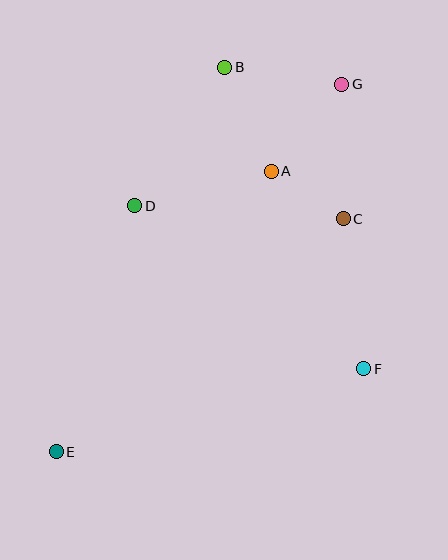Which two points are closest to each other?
Points A and C are closest to each other.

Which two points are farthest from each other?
Points E and G are farthest from each other.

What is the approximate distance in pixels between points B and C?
The distance between B and C is approximately 192 pixels.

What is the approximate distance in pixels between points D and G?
The distance between D and G is approximately 240 pixels.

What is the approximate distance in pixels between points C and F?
The distance between C and F is approximately 151 pixels.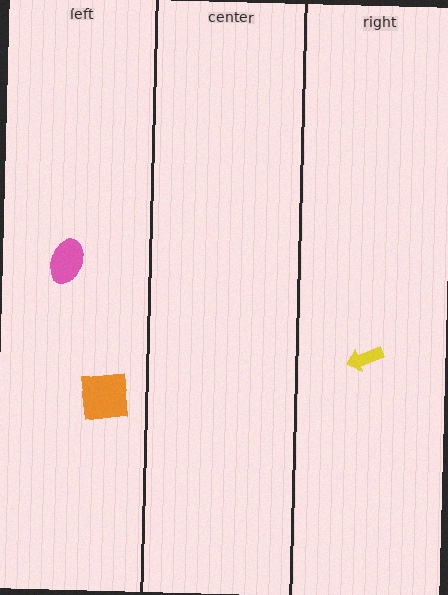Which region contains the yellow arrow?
The right region.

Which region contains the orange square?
The left region.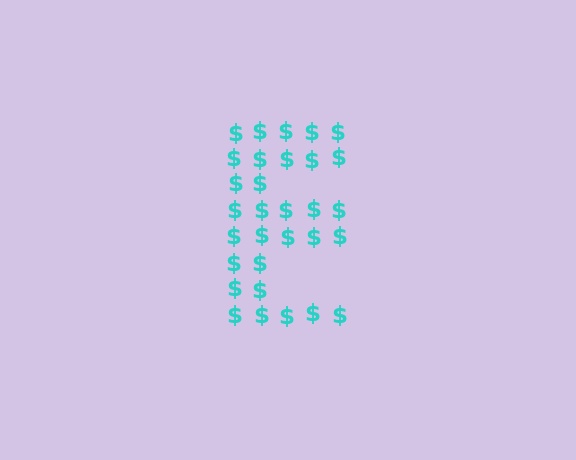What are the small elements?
The small elements are dollar signs.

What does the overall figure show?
The overall figure shows the letter E.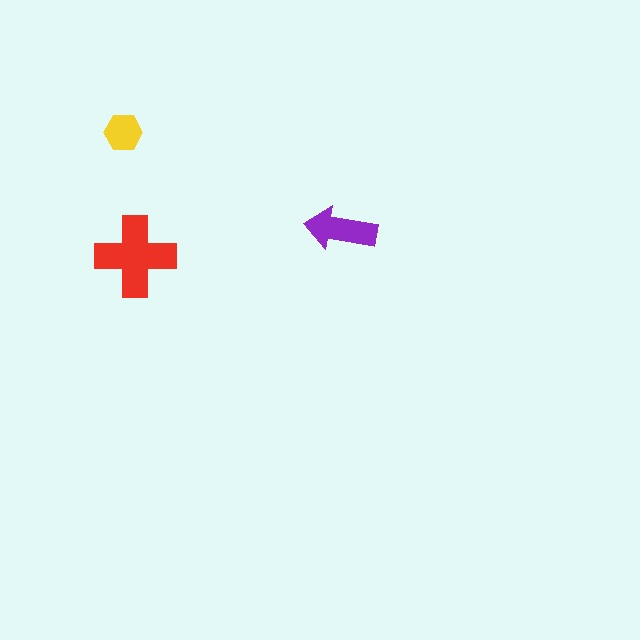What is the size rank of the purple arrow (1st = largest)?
2nd.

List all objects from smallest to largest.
The yellow hexagon, the purple arrow, the red cross.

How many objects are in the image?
There are 3 objects in the image.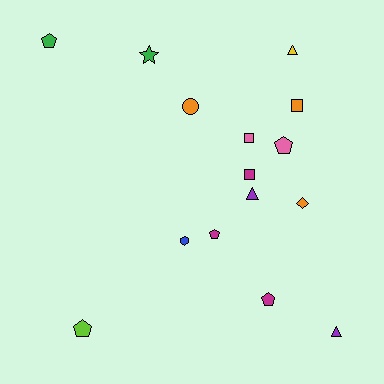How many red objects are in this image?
There are no red objects.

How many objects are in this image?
There are 15 objects.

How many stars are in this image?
There is 1 star.